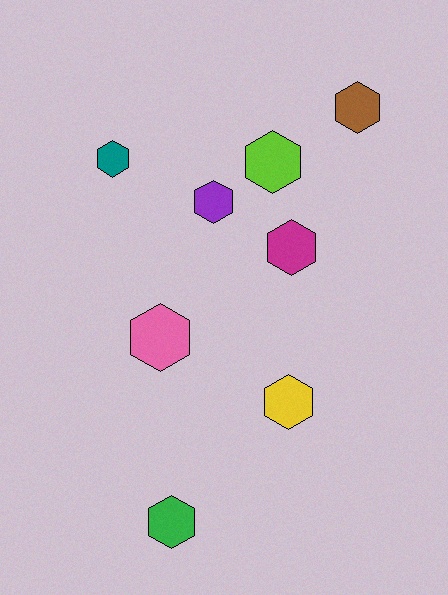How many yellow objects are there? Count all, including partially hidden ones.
There is 1 yellow object.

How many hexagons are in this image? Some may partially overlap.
There are 8 hexagons.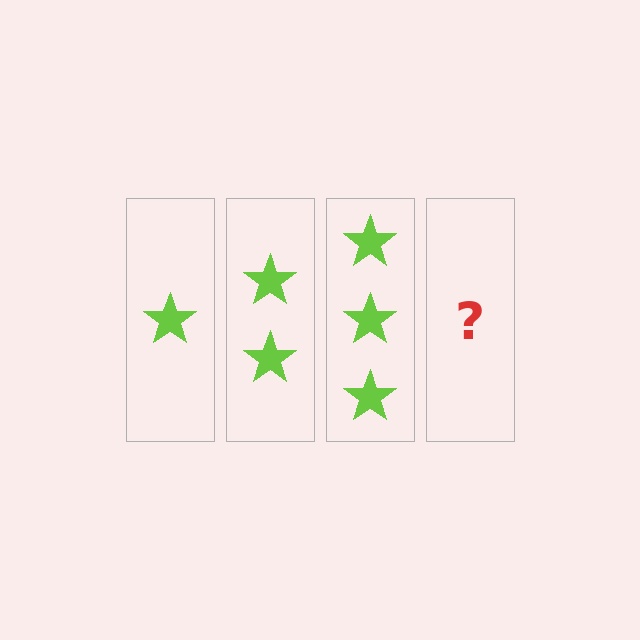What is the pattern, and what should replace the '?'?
The pattern is that each step adds one more star. The '?' should be 4 stars.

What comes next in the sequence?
The next element should be 4 stars.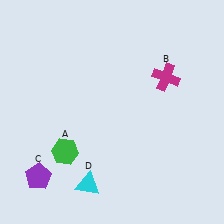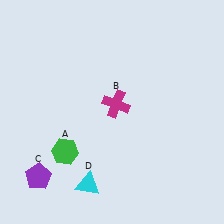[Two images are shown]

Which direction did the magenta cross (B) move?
The magenta cross (B) moved left.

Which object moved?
The magenta cross (B) moved left.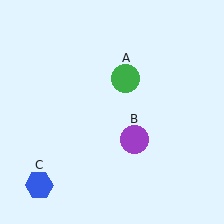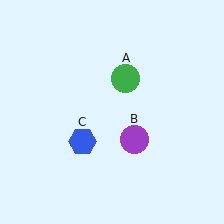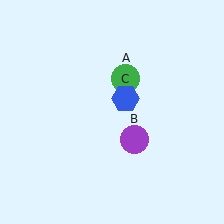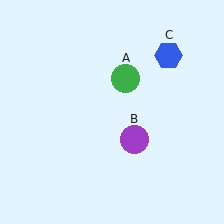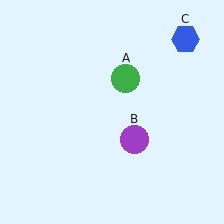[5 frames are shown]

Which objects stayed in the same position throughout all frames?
Green circle (object A) and purple circle (object B) remained stationary.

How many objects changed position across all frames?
1 object changed position: blue hexagon (object C).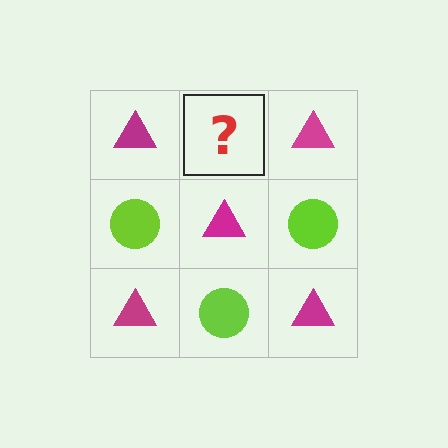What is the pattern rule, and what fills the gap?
The rule is that it alternates magenta triangle and lime circle in a checkerboard pattern. The gap should be filled with a lime circle.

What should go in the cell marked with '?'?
The missing cell should contain a lime circle.